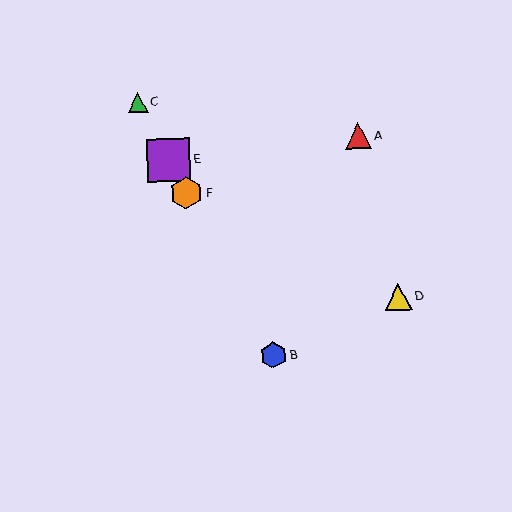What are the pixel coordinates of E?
Object E is at (169, 160).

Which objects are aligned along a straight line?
Objects B, C, E, F are aligned along a straight line.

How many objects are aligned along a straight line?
4 objects (B, C, E, F) are aligned along a straight line.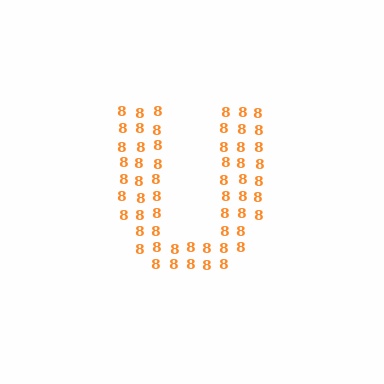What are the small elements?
The small elements are digit 8's.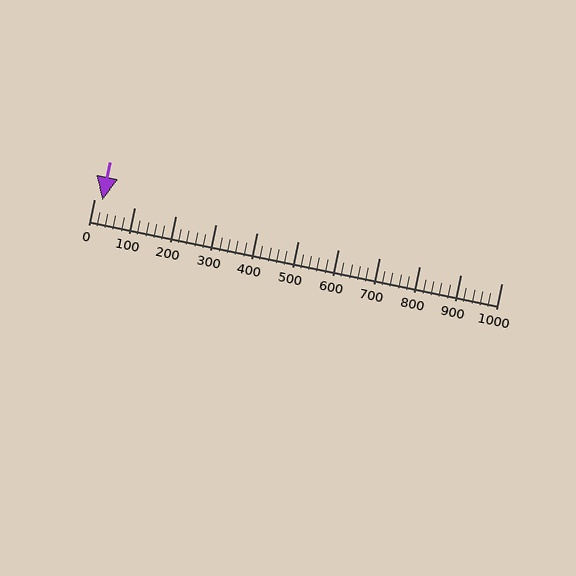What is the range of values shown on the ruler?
The ruler shows values from 0 to 1000.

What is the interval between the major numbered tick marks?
The major tick marks are spaced 100 units apart.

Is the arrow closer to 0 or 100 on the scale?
The arrow is closer to 0.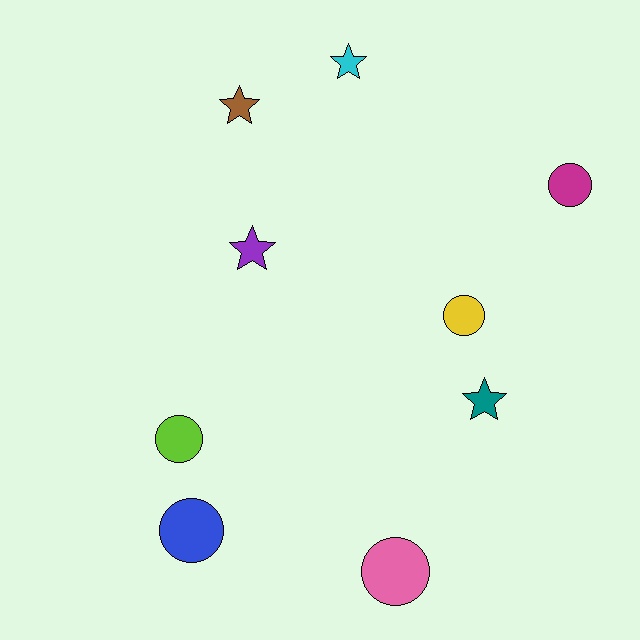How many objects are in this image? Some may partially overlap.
There are 9 objects.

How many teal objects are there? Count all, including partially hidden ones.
There is 1 teal object.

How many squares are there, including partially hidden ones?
There are no squares.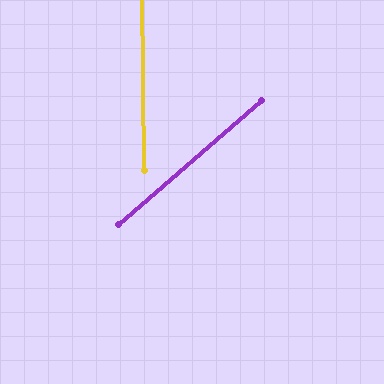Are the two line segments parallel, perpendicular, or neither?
Neither parallel nor perpendicular — they differ by about 50°.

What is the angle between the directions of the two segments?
Approximately 50 degrees.